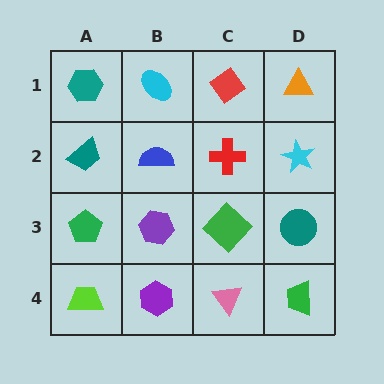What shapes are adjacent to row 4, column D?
A teal circle (row 3, column D), a pink triangle (row 4, column C).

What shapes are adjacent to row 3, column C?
A red cross (row 2, column C), a pink triangle (row 4, column C), a purple hexagon (row 3, column B), a teal circle (row 3, column D).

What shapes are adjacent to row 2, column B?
A cyan ellipse (row 1, column B), a purple hexagon (row 3, column B), a teal trapezoid (row 2, column A), a red cross (row 2, column C).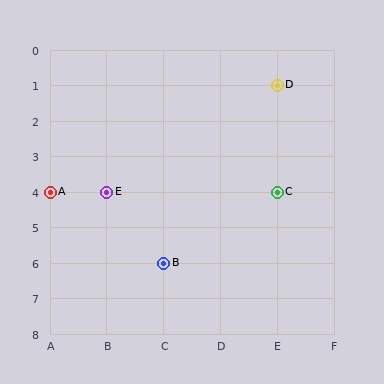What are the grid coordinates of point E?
Point E is at grid coordinates (B, 4).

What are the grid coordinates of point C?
Point C is at grid coordinates (E, 4).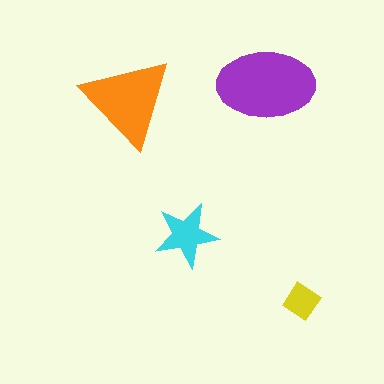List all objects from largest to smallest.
The purple ellipse, the orange triangle, the cyan star, the yellow diamond.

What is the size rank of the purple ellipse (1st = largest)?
1st.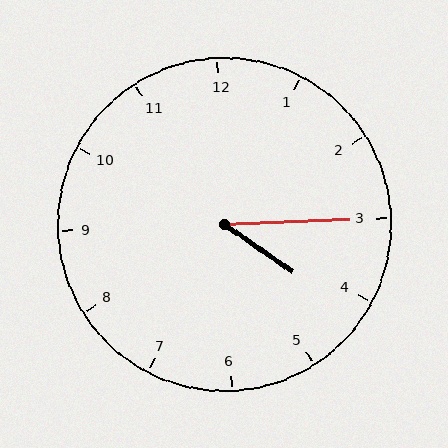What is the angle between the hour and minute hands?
Approximately 38 degrees.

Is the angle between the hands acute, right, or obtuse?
It is acute.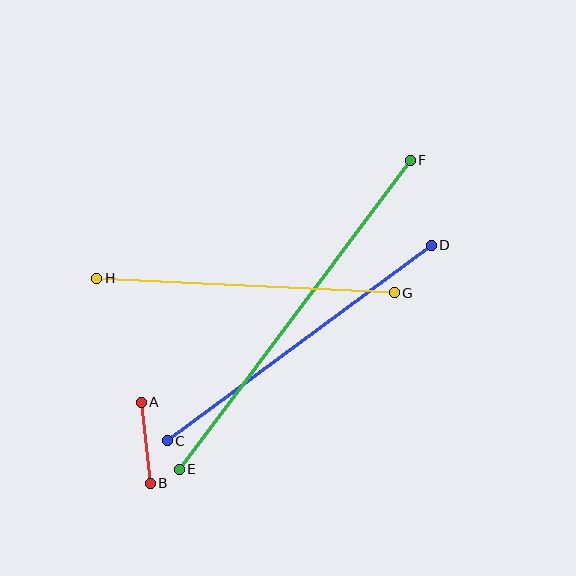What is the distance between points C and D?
The distance is approximately 328 pixels.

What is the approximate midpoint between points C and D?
The midpoint is at approximately (299, 343) pixels.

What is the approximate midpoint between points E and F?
The midpoint is at approximately (295, 315) pixels.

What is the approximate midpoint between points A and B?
The midpoint is at approximately (146, 443) pixels.